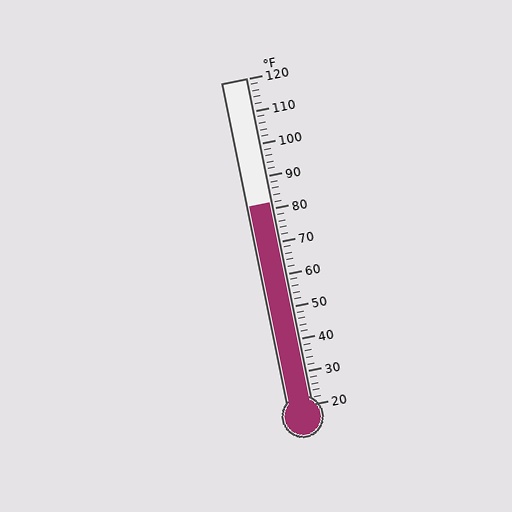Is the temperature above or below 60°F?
The temperature is above 60°F.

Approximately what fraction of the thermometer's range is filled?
The thermometer is filled to approximately 60% of its range.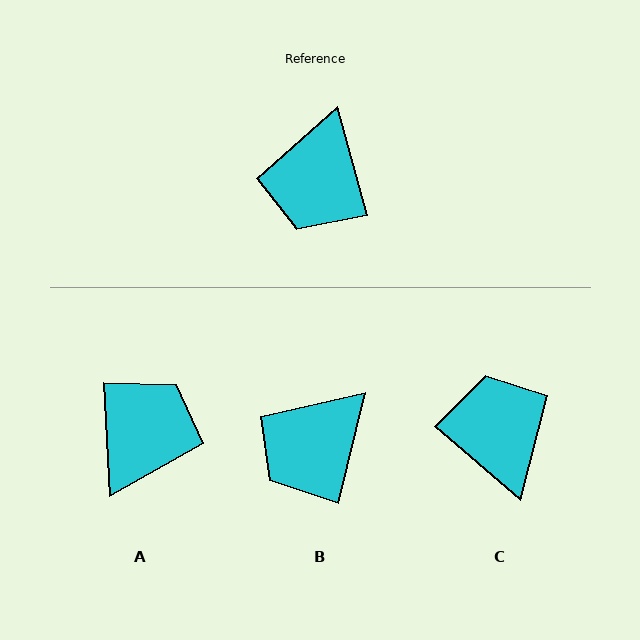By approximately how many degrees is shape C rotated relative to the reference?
Approximately 146 degrees clockwise.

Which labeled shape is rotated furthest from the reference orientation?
A, about 168 degrees away.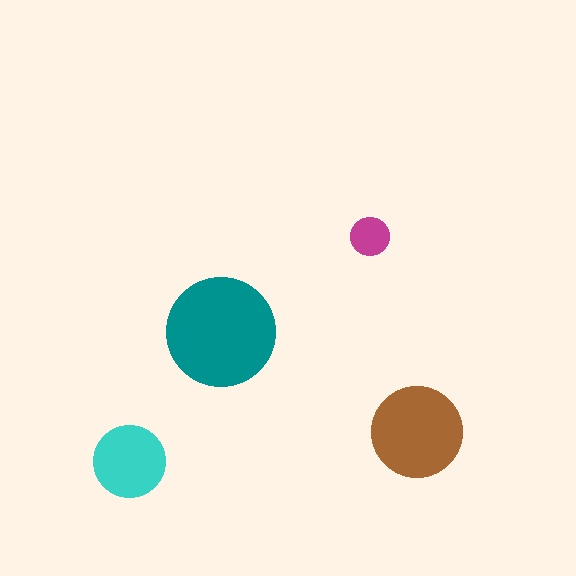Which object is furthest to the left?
The cyan circle is leftmost.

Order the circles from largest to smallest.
the teal one, the brown one, the cyan one, the magenta one.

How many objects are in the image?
There are 4 objects in the image.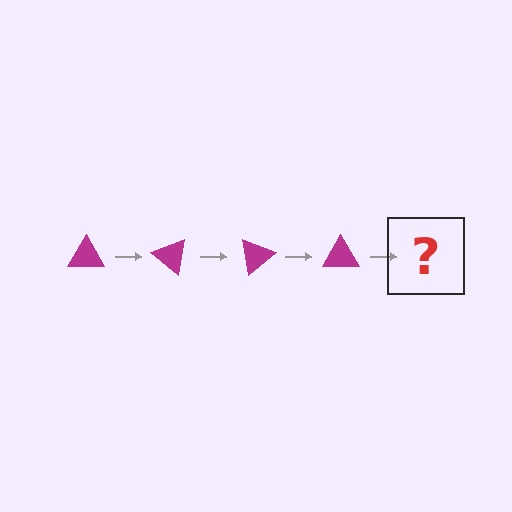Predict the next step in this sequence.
The next step is a magenta triangle rotated 160 degrees.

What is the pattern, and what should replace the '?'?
The pattern is that the triangle rotates 40 degrees each step. The '?' should be a magenta triangle rotated 160 degrees.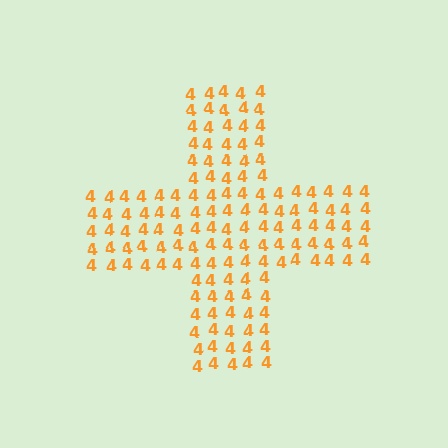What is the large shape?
The large shape is a cross.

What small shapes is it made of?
It is made of small digit 4's.